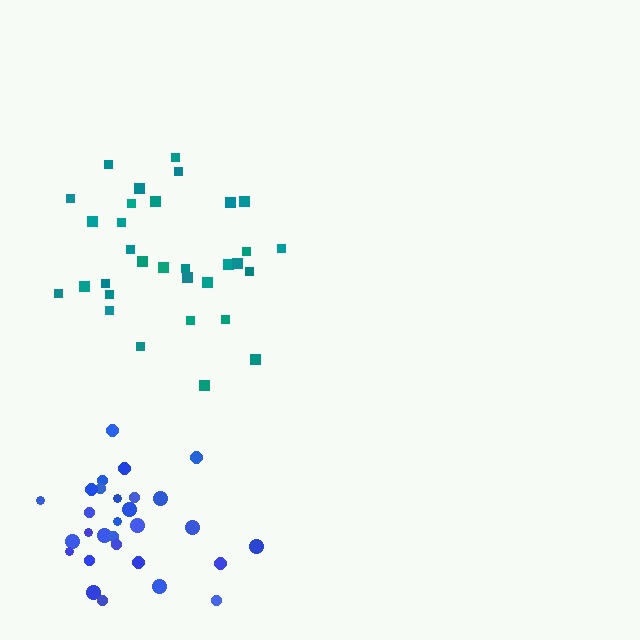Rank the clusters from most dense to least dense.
blue, teal.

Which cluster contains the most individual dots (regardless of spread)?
Teal (32).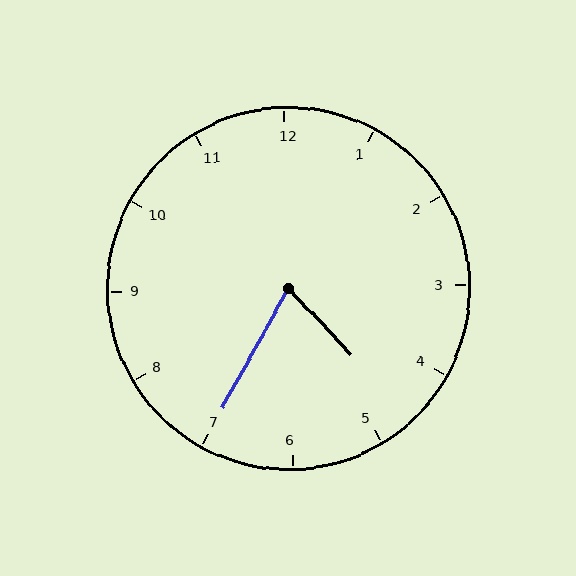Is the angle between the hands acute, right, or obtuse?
It is acute.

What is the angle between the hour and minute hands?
Approximately 72 degrees.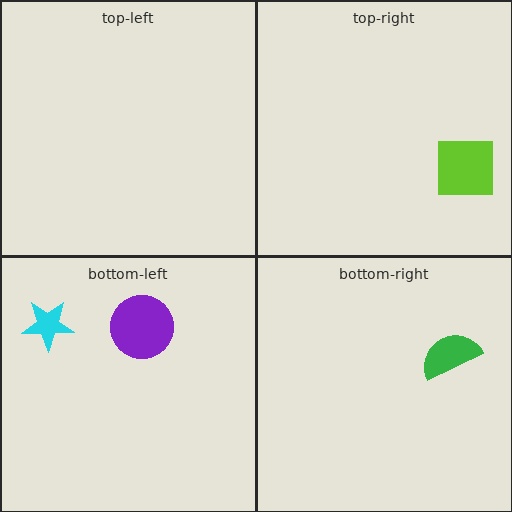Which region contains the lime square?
The top-right region.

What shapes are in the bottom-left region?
The purple circle, the cyan star.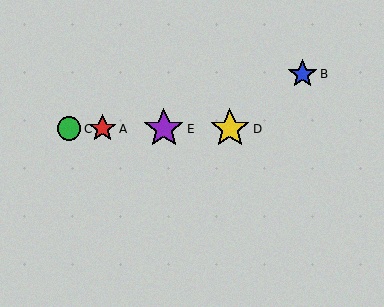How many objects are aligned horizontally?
4 objects (A, C, D, E) are aligned horizontally.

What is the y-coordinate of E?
Object E is at y≈129.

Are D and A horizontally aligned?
Yes, both are at y≈129.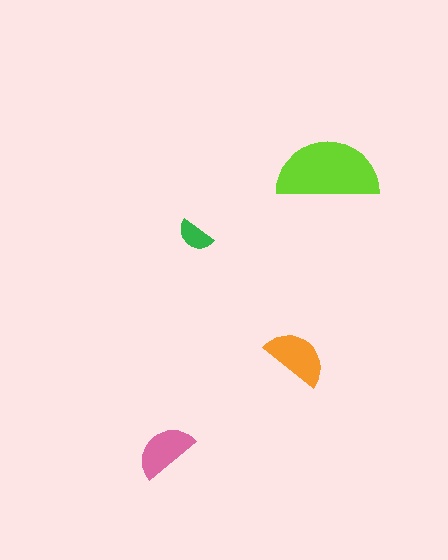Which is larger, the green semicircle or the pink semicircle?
The pink one.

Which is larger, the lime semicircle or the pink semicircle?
The lime one.